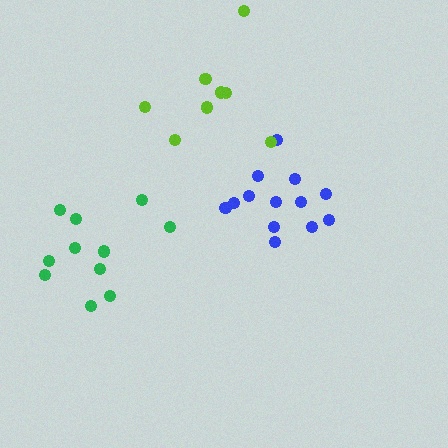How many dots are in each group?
Group 1: 11 dots, Group 2: 13 dots, Group 3: 8 dots (32 total).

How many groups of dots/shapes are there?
There are 3 groups.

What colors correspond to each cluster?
The clusters are colored: green, blue, lime.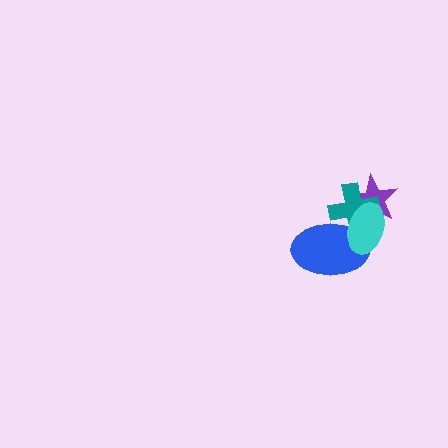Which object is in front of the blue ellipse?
The cyan ellipse is in front of the blue ellipse.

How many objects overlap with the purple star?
2 objects overlap with the purple star.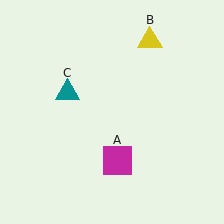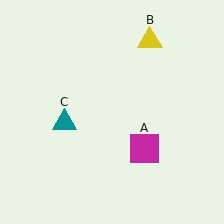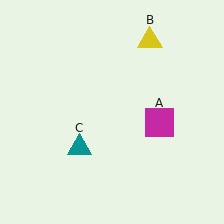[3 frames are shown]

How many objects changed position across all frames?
2 objects changed position: magenta square (object A), teal triangle (object C).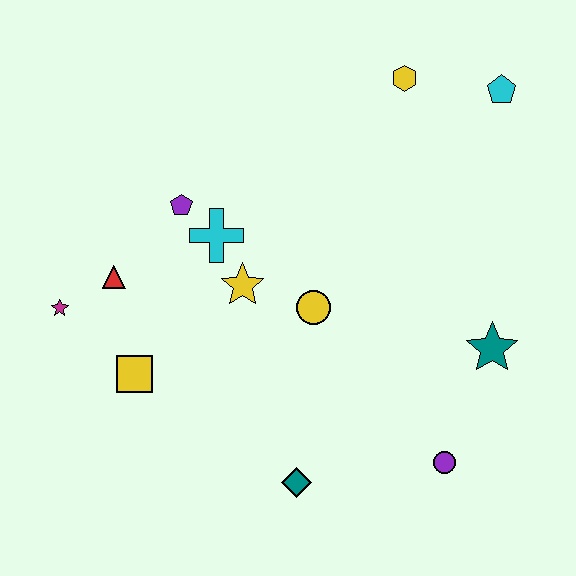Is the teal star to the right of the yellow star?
Yes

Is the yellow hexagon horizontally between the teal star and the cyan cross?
Yes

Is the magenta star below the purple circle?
No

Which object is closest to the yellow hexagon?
The cyan pentagon is closest to the yellow hexagon.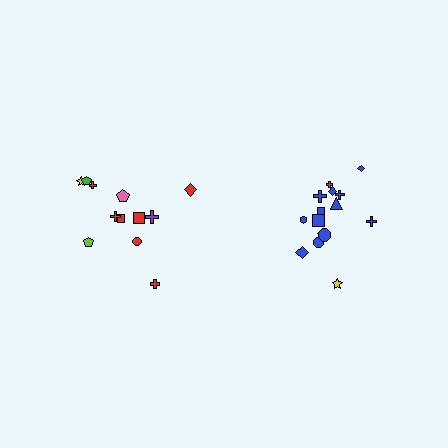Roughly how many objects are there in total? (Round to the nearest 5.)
Roughly 25 objects in total.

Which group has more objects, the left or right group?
The right group.